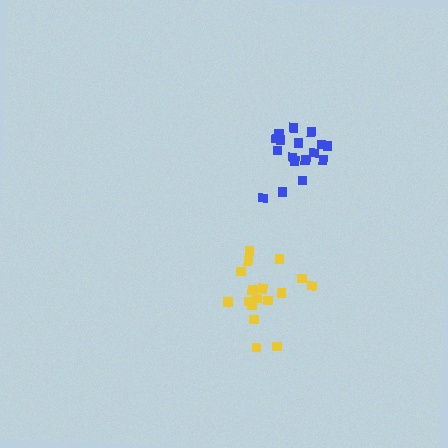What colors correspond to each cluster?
The clusters are colored: blue, yellow.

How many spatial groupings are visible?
There are 2 spatial groupings.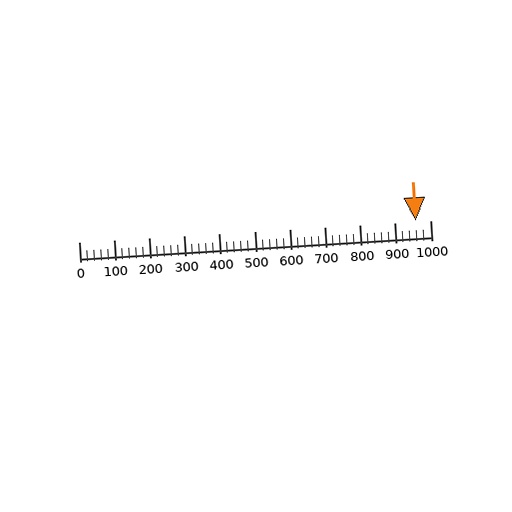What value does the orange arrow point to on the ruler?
The orange arrow points to approximately 960.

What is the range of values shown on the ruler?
The ruler shows values from 0 to 1000.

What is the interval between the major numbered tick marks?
The major tick marks are spaced 100 units apart.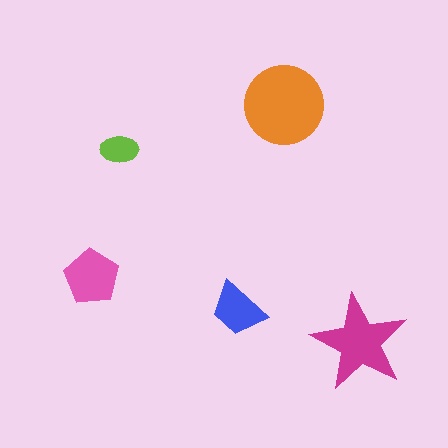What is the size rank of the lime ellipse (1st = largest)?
5th.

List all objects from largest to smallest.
The orange circle, the magenta star, the pink pentagon, the blue trapezoid, the lime ellipse.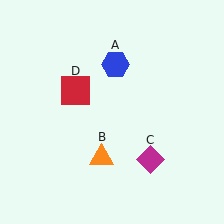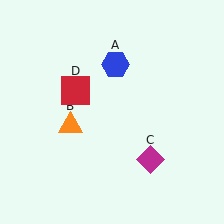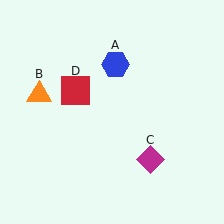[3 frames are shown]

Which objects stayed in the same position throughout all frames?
Blue hexagon (object A) and magenta diamond (object C) and red square (object D) remained stationary.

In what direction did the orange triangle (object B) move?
The orange triangle (object B) moved up and to the left.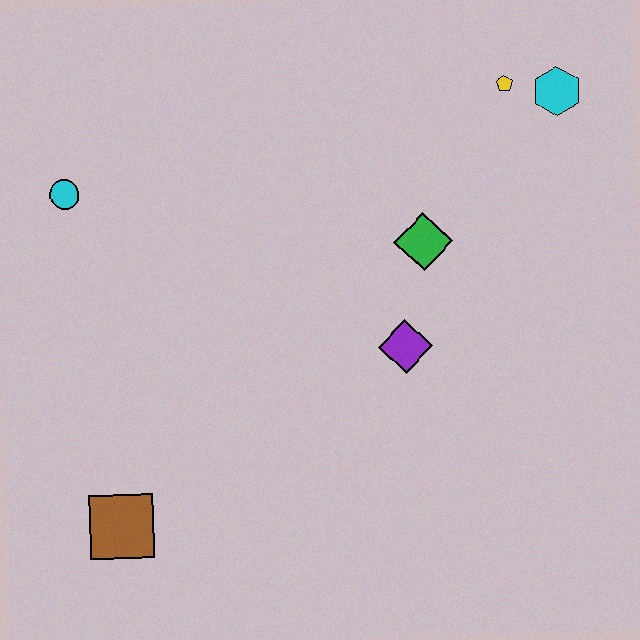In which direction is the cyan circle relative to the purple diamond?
The cyan circle is to the left of the purple diamond.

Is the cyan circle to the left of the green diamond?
Yes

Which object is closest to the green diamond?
The purple diamond is closest to the green diamond.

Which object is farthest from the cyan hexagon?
The brown square is farthest from the cyan hexagon.